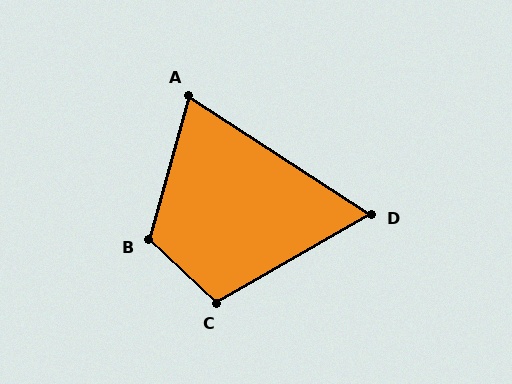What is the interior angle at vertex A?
Approximately 73 degrees (acute).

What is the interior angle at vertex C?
Approximately 107 degrees (obtuse).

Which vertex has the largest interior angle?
B, at approximately 117 degrees.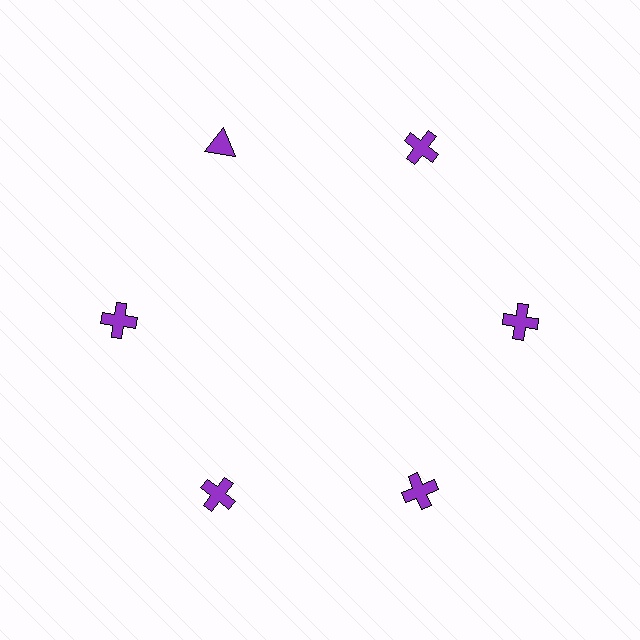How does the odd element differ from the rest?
It has a different shape: triangle instead of cross.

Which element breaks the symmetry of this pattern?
The purple triangle at roughly the 11 o'clock position breaks the symmetry. All other shapes are purple crosses.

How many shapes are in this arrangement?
There are 6 shapes arranged in a ring pattern.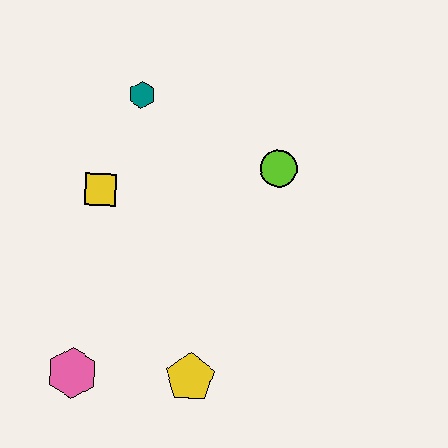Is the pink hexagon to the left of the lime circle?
Yes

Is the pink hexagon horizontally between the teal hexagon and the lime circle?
No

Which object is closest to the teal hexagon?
The yellow square is closest to the teal hexagon.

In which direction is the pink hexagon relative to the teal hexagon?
The pink hexagon is below the teal hexagon.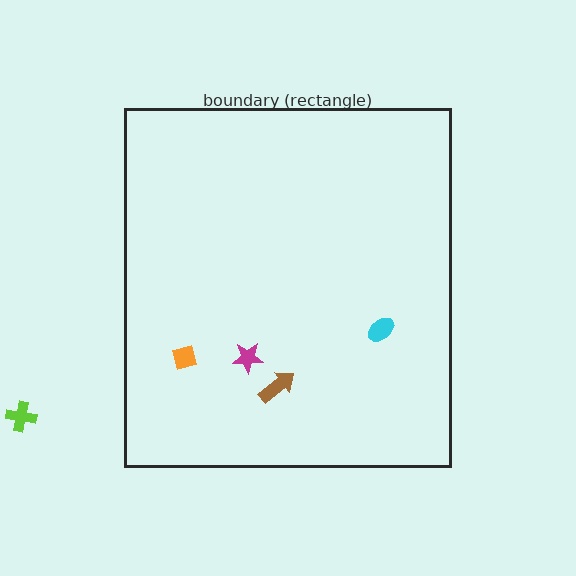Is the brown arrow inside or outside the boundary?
Inside.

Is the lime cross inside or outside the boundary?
Outside.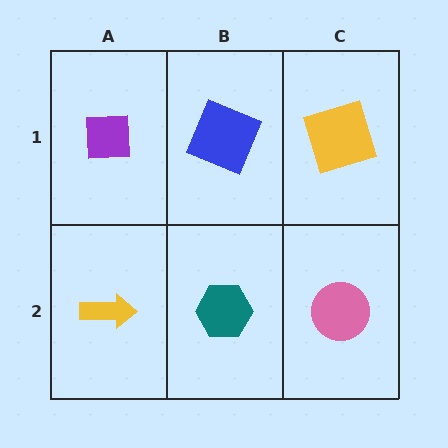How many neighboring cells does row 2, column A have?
2.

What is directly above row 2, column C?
A yellow square.